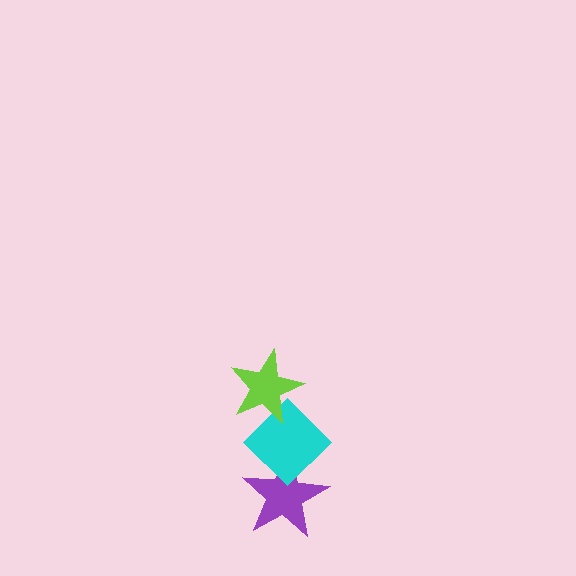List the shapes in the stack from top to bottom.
From top to bottom: the lime star, the cyan diamond, the purple star.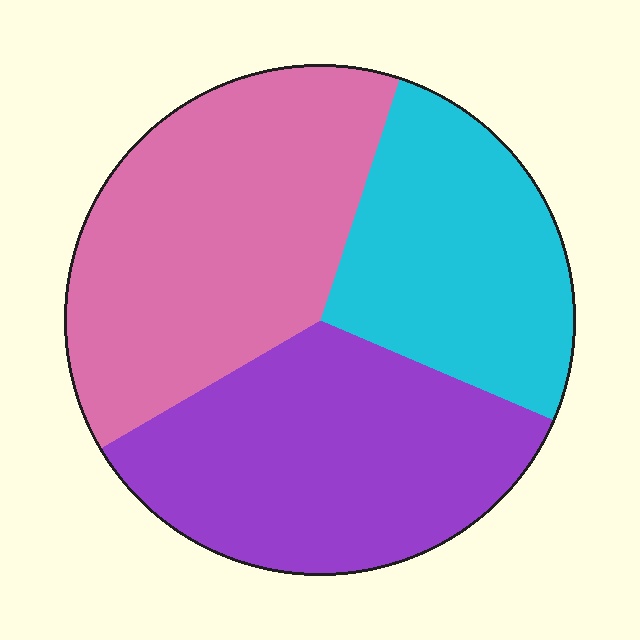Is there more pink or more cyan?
Pink.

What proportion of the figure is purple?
Purple covers 35% of the figure.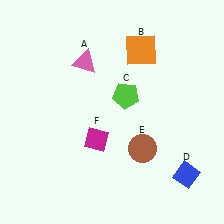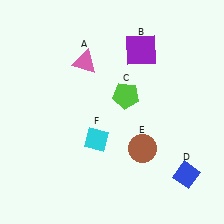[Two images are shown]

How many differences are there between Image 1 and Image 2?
There are 2 differences between the two images.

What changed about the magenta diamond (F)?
In Image 1, F is magenta. In Image 2, it changed to cyan.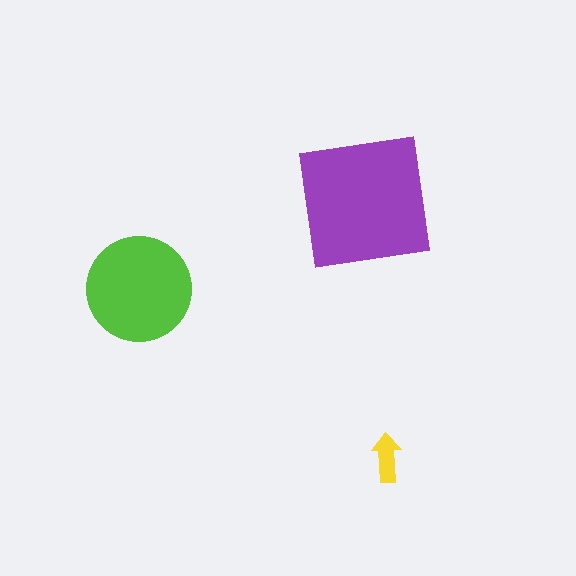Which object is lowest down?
The yellow arrow is bottommost.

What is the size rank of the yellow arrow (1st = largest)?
3rd.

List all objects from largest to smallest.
The purple square, the lime circle, the yellow arrow.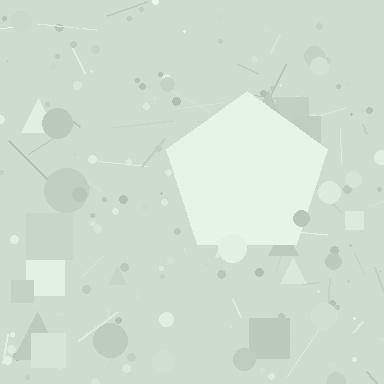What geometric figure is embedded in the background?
A pentagon is embedded in the background.